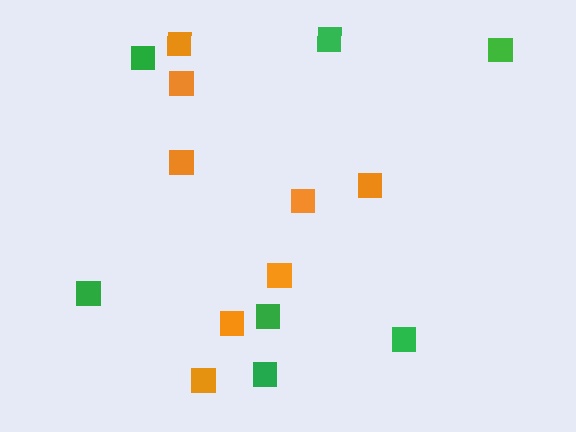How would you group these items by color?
There are 2 groups: one group of green squares (7) and one group of orange squares (8).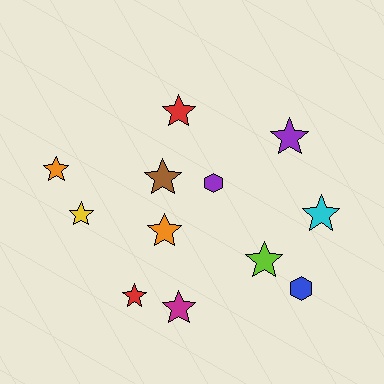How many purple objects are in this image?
There are 2 purple objects.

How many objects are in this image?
There are 12 objects.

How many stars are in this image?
There are 10 stars.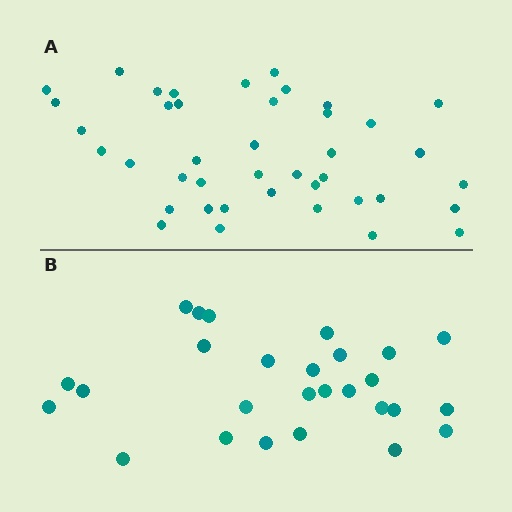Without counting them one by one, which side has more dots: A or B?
Region A (the top region) has more dots.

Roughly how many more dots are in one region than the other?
Region A has approximately 15 more dots than region B.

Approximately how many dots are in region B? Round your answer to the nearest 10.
About 30 dots. (The exact count is 27, which rounds to 30.)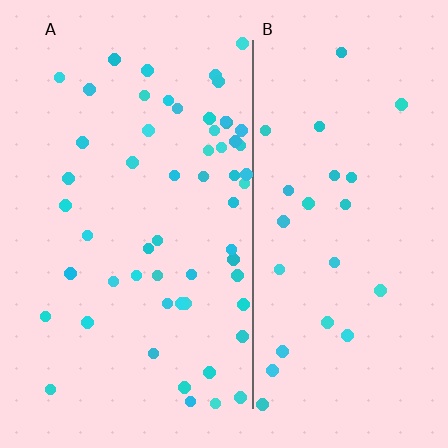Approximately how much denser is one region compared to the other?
Approximately 2.2× — region A over region B.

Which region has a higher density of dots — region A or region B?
A (the left).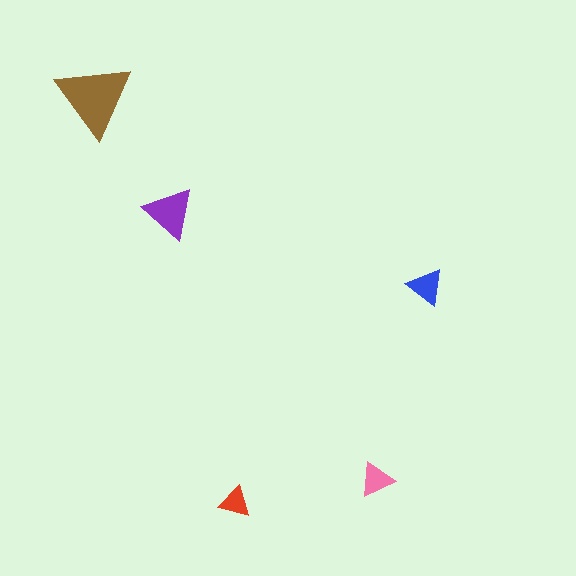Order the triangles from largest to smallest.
the brown one, the purple one, the blue one, the pink one, the red one.